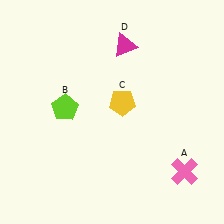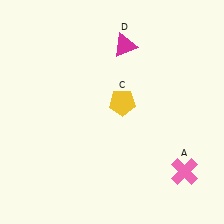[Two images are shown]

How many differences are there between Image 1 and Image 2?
There is 1 difference between the two images.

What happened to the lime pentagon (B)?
The lime pentagon (B) was removed in Image 2. It was in the top-left area of Image 1.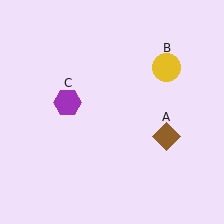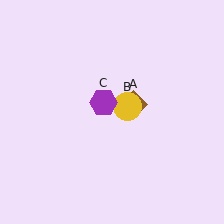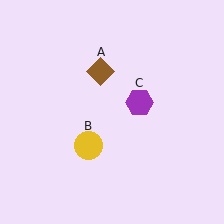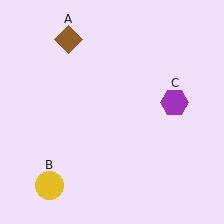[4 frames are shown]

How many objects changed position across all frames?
3 objects changed position: brown diamond (object A), yellow circle (object B), purple hexagon (object C).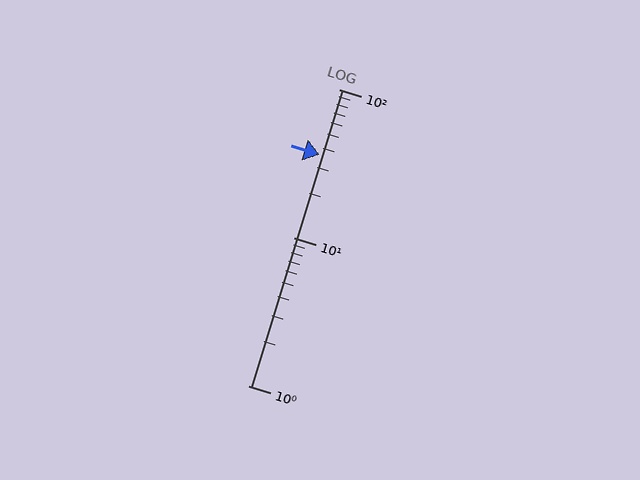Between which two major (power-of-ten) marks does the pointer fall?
The pointer is between 10 and 100.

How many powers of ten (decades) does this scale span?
The scale spans 2 decades, from 1 to 100.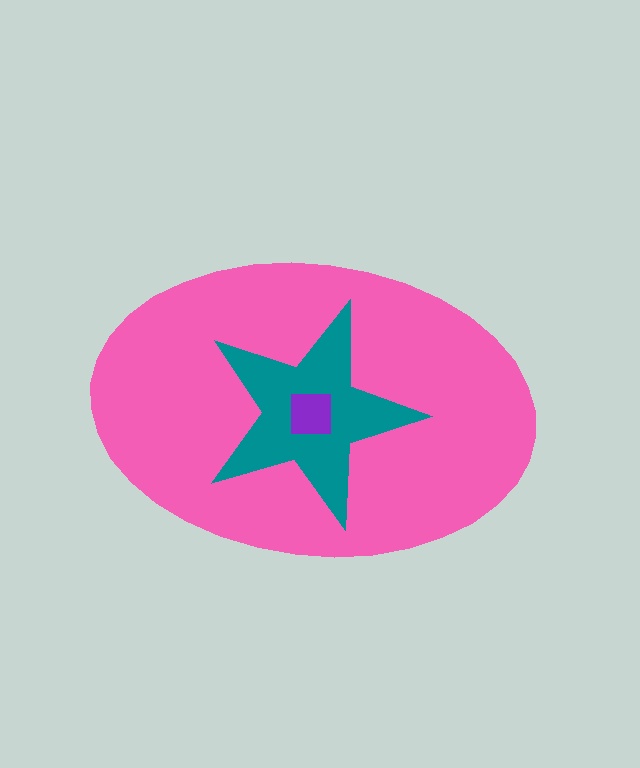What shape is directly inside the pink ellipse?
The teal star.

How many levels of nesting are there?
3.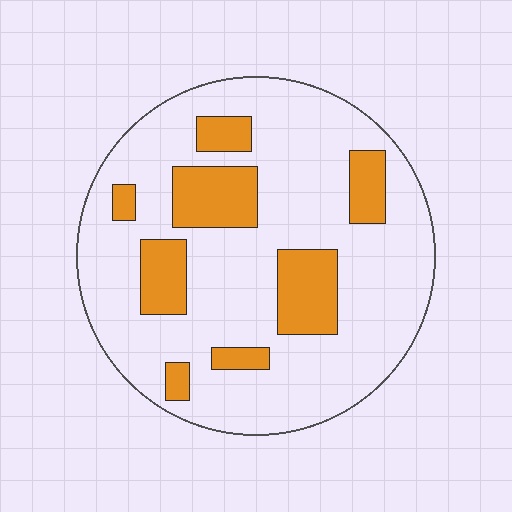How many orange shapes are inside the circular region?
8.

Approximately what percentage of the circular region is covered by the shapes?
Approximately 20%.